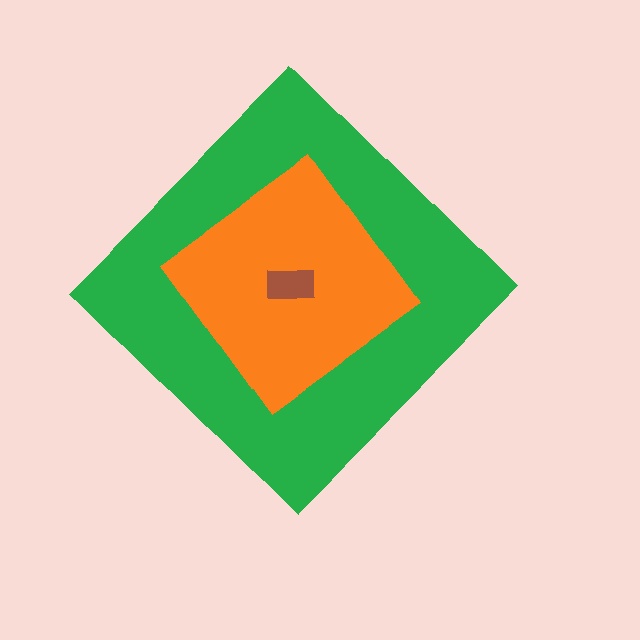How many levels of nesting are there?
3.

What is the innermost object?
The brown rectangle.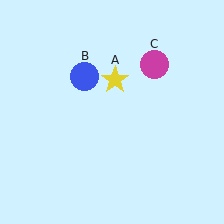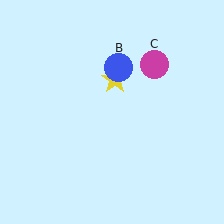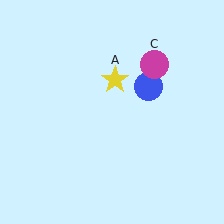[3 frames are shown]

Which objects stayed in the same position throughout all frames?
Yellow star (object A) and magenta circle (object C) remained stationary.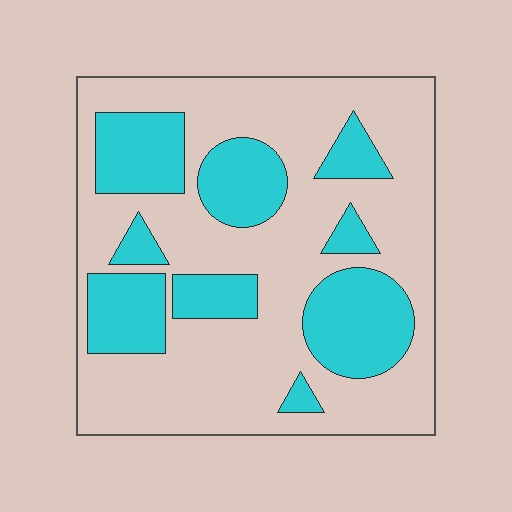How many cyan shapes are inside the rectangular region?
9.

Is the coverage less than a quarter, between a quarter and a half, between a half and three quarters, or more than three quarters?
Between a quarter and a half.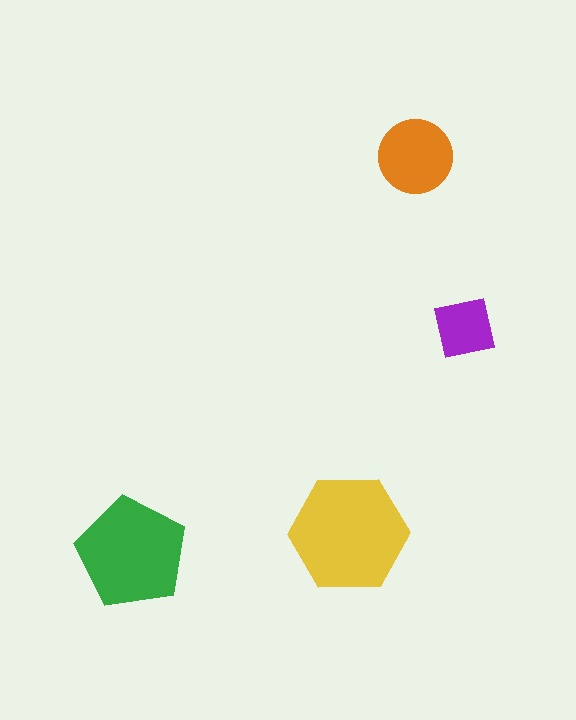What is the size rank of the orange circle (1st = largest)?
3rd.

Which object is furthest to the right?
The purple square is rightmost.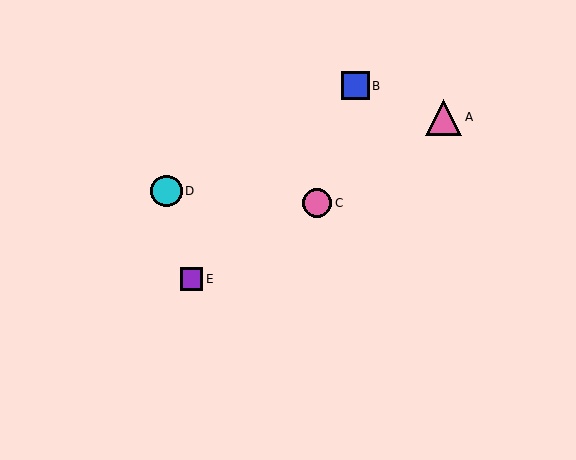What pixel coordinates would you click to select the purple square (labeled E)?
Click at (192, 279) to select the purple square E.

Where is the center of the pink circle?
The center of the pink circle is at (317, 203).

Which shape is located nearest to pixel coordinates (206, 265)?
The purple square (labeled E) at (192, 279) is nearest to that location.